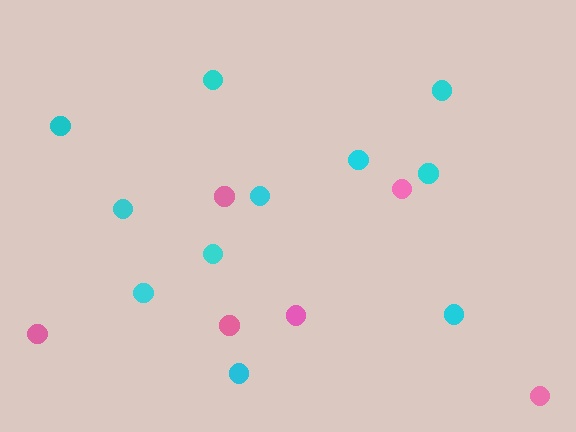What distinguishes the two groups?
There are 2 groups: one group of pink circles (6) and one group of cyan circles (11).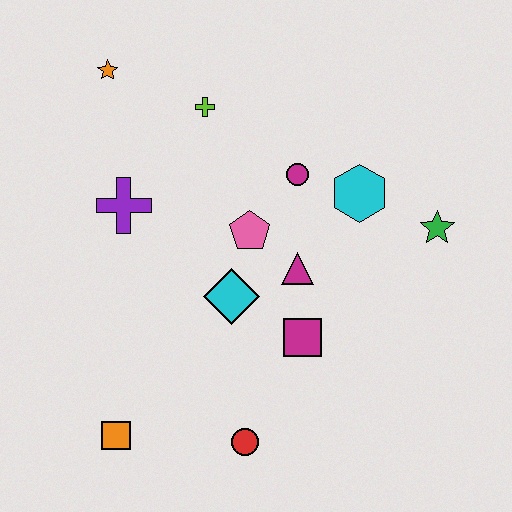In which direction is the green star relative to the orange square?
The green star is to the right of the orange square.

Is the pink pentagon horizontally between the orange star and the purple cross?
No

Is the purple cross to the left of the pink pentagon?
Yes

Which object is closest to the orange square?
The red circle is closest to the orange square.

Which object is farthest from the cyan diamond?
The orange star is farthest from the cyan diamond.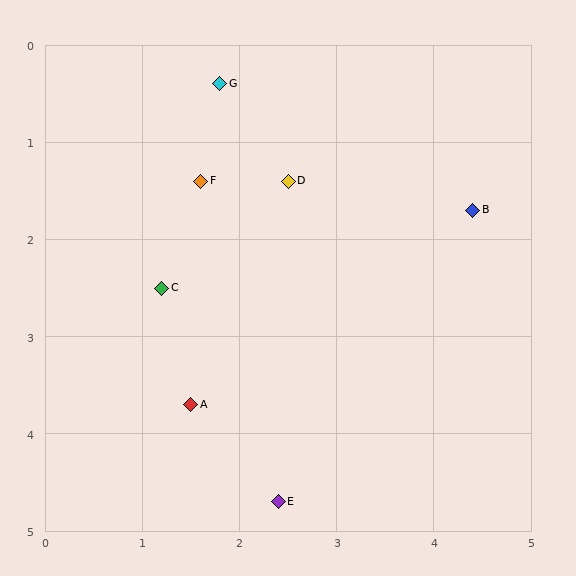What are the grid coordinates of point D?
Point D is at approximately (2.5, 1.4).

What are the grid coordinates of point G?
Point G is at approximately (1.8, 0.4).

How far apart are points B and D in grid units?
Points B and D are about 1.9 grid units apart.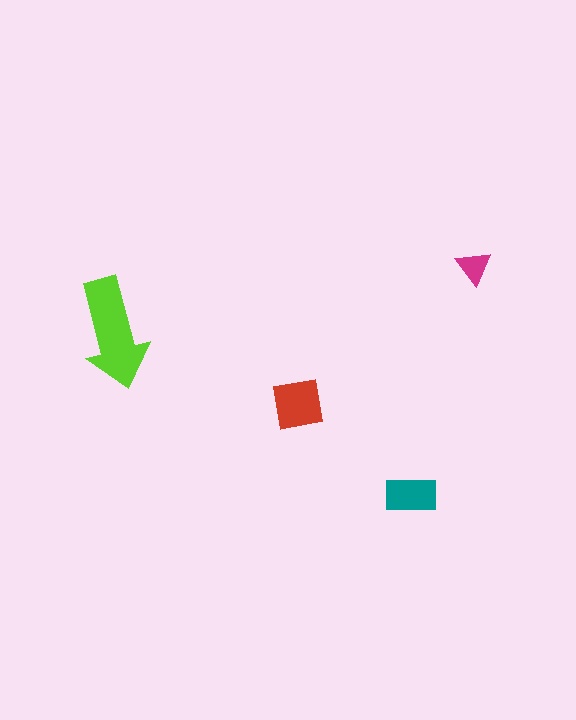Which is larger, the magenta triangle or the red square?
The red square.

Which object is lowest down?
The teal rectangle is bottommost.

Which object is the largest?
The lime arrow.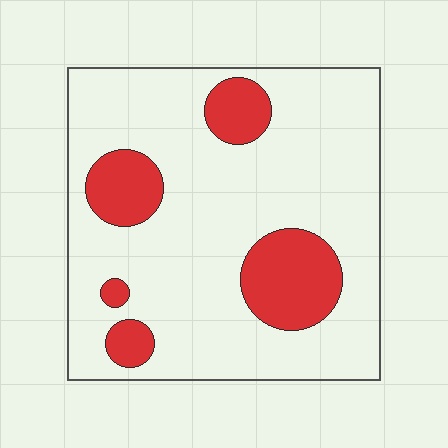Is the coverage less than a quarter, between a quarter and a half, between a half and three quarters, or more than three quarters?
Less than a quarter.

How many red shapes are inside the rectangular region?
5.